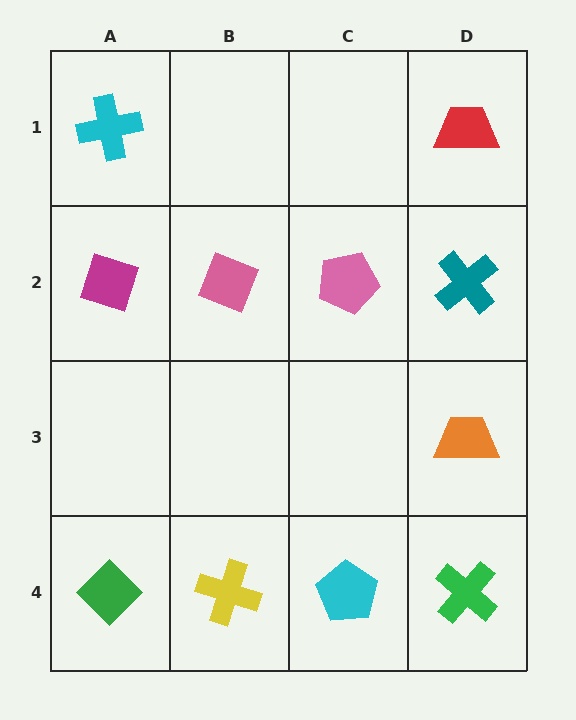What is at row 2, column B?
A pink diamond.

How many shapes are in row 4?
4 shapes.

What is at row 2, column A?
A magenta diamond.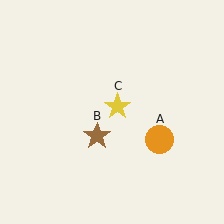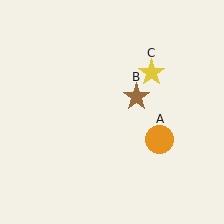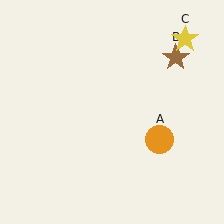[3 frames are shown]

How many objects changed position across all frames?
2 objects changed position: brown star (object B), yellow star (object C).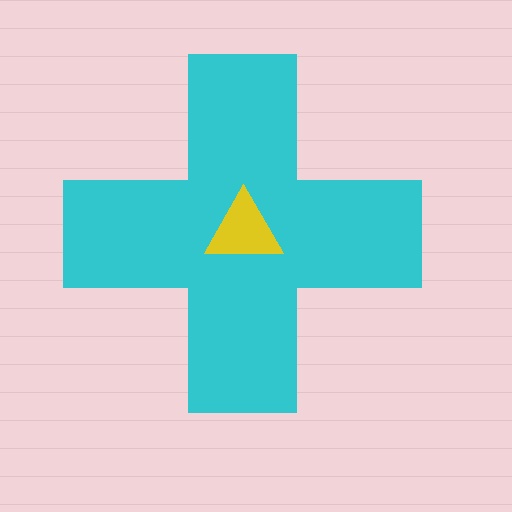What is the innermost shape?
The yellow triangle.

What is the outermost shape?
The cyan cross.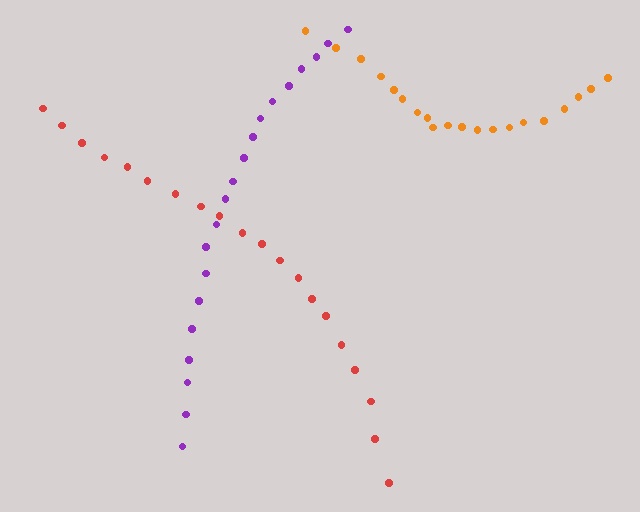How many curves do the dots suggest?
There are 3 distinct paths.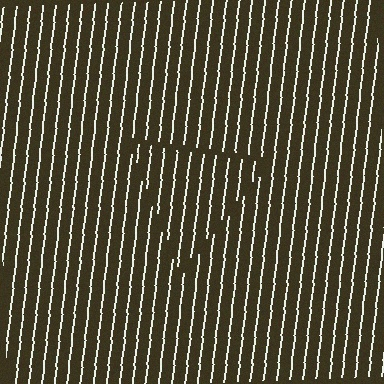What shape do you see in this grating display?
An illusory triangle. The interior of the shape contains the same grating, shifted by half a period — the contour is defined by the phase discontinuity where line-ends from the inner and outer gratings abut.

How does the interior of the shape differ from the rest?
The interior of the shape contains the same grating, shifted by half a period — the contour is defined by the phase discontinuity where line-ends from the inner and outer gratings abut.